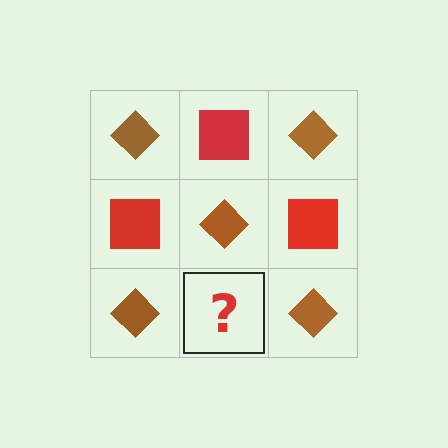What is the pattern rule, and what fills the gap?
The rule is that it alternates brown diamond and red square in a checkerboard pattern. The gap should be filled with a red square.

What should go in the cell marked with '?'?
The missing cell should contain a red square.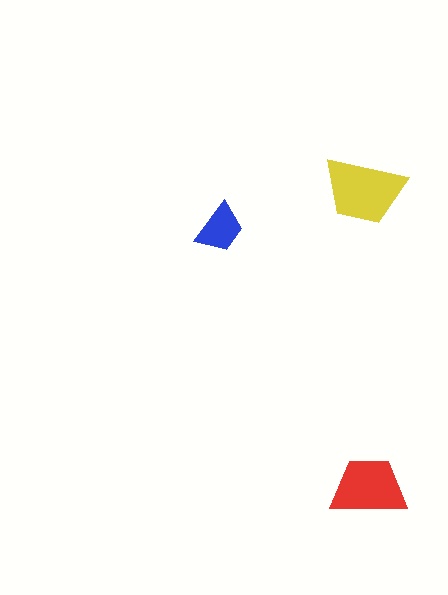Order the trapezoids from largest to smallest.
the yellow one, the red one, the blue one.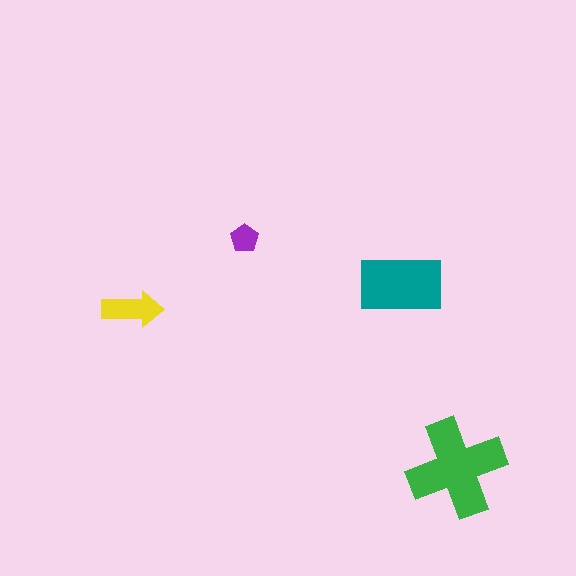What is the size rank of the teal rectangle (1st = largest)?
2nd.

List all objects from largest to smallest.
The green cross, the teal rectangle, the yellow arrow, the purple pentagon.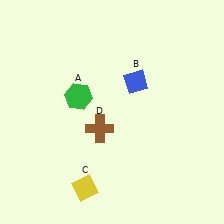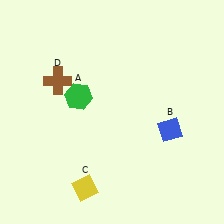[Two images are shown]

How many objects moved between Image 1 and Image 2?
2 objects moved between the two images.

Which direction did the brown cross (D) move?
The brown cross (D) moved up.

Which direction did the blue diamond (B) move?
The blue diamond (B) moved down.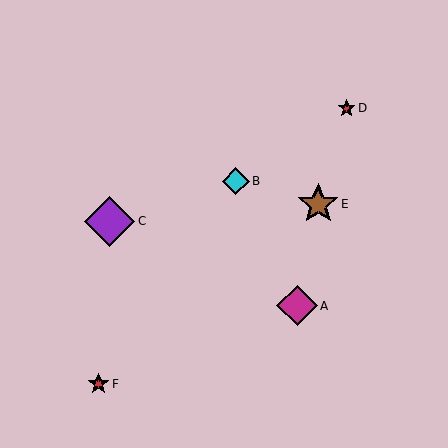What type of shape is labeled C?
Shape C is a purple diamond.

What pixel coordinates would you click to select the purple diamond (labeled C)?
Click at (110, 221) to select the purple diamond C.